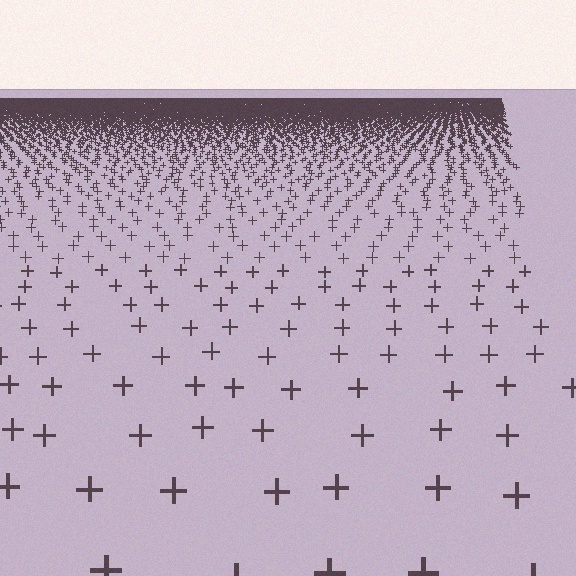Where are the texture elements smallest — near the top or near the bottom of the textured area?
Near the top.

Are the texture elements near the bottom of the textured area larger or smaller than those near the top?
Larger. Near the bottom, elements are closer to the viewer and appear at a bigger on-screen size.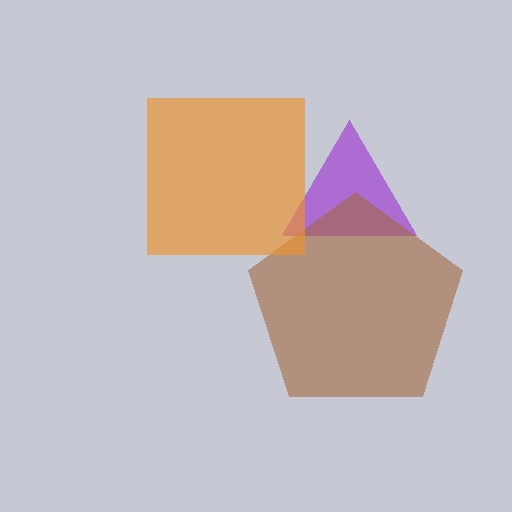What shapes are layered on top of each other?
The layered shapes are: a purple triangle, a brown pentagon, an orange square.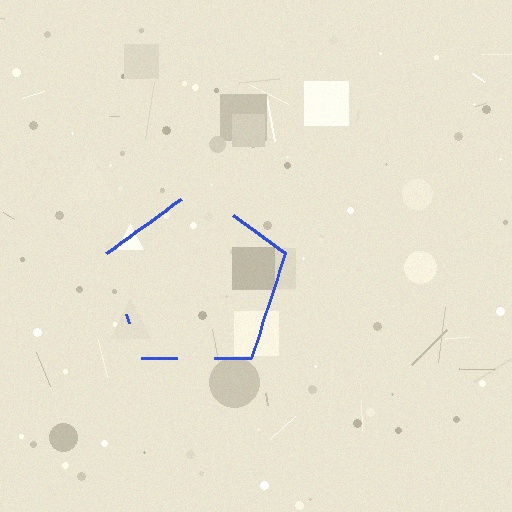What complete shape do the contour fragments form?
The contour fragments form a pentagon.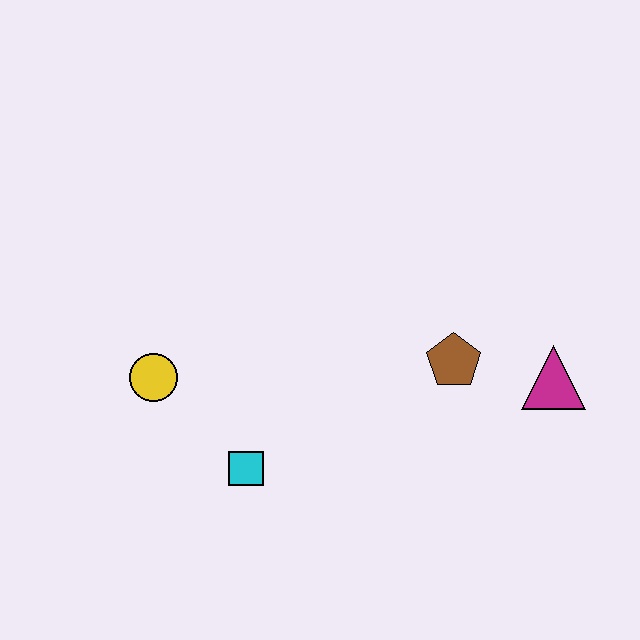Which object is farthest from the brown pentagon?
The yellow circle is farthest from the brown pentagon.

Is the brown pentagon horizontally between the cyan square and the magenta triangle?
Yes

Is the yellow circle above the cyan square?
Yes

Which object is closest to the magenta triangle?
The brown pentagon is closest to the magenta triangle.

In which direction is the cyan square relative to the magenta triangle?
The cyan square is to the left of the magenta triangle.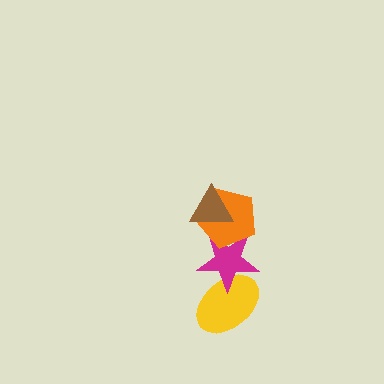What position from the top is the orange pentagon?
The orange pentagon is 2nd from the top.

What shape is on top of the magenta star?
The orange pentagon is on top of the magenta star.